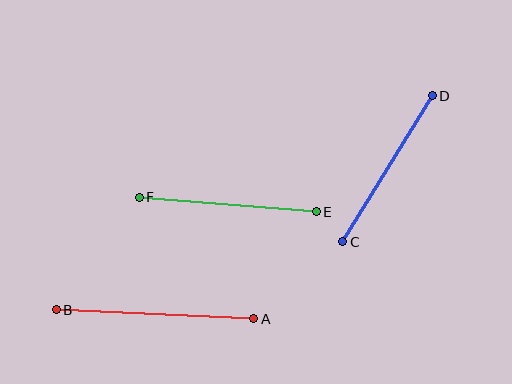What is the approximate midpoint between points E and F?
The midpoint is at approximately (228, 205) pixels.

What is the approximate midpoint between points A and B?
The midpoint is at approximately (155, 314) pixels.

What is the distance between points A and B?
The distance is approximately 198 pixels.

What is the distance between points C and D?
The distance is approximately 171 pixels.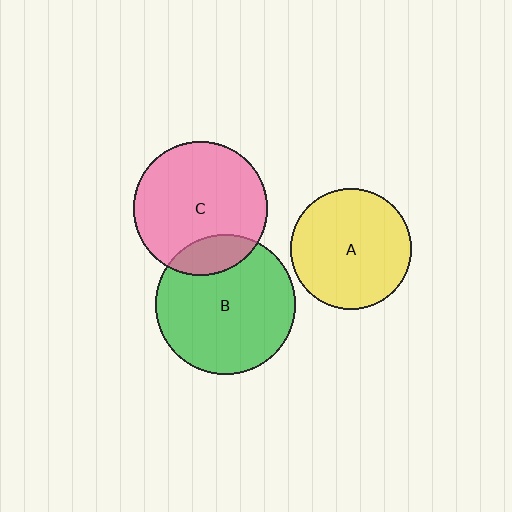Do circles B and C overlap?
Yes.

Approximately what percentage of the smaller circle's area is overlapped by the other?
Approximately 15%.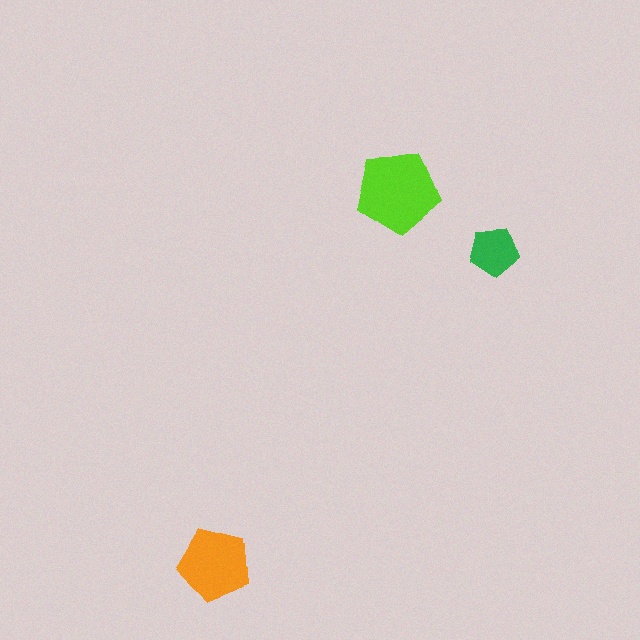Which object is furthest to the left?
The orange pentagon is leftmost.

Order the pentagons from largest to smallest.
the lime one, the orange one, the green one.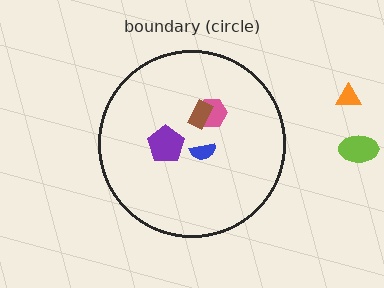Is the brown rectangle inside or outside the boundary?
Inside.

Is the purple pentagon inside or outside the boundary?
Inside.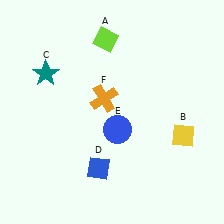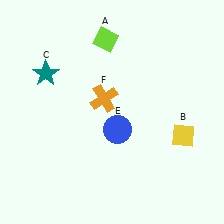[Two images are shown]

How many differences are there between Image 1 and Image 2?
There is 1 difference between the two images.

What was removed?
The blue diamond (D) was removed in Image 2.